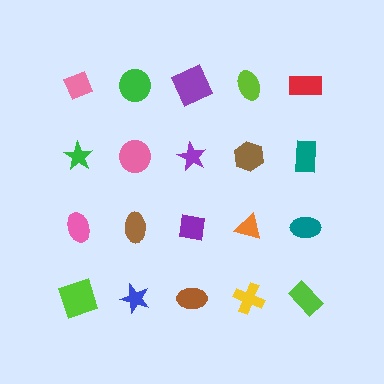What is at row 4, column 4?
A yellow cross.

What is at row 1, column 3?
A purple square.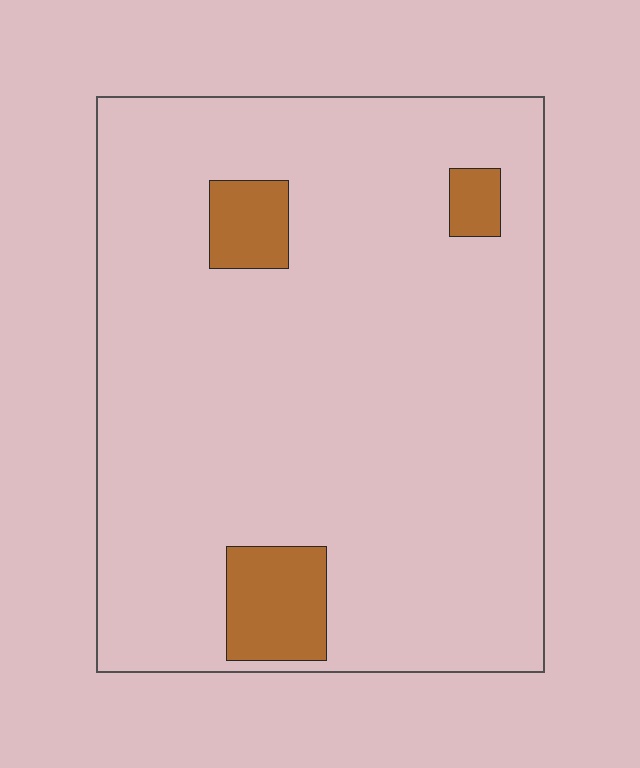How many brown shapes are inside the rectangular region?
3.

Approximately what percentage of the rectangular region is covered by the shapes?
Approximately 10%.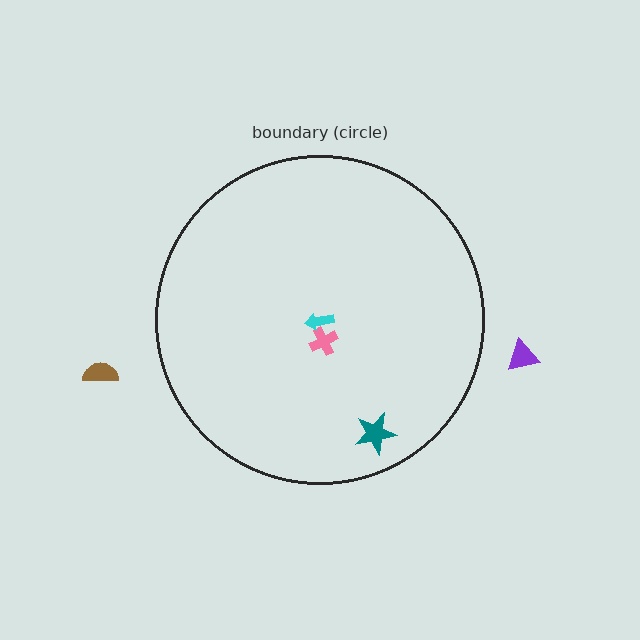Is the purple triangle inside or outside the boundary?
Outside.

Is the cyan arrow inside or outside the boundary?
Inside.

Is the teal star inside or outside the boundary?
Inside.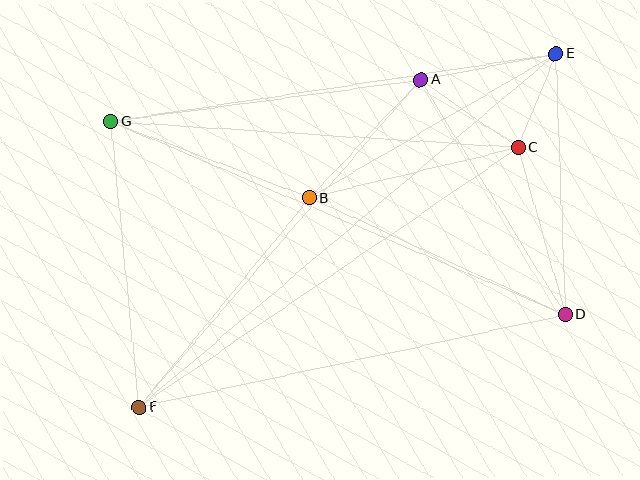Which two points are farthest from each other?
Points E and F are farthest from each other.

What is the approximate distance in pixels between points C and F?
The distance between C and F is approximately 460 pixels.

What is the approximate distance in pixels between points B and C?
The distance between B and C is approximately 215 pixels.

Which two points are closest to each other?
Points C and E are closest to each other.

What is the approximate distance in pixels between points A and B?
The distance between A and B is approximately 162 pixels.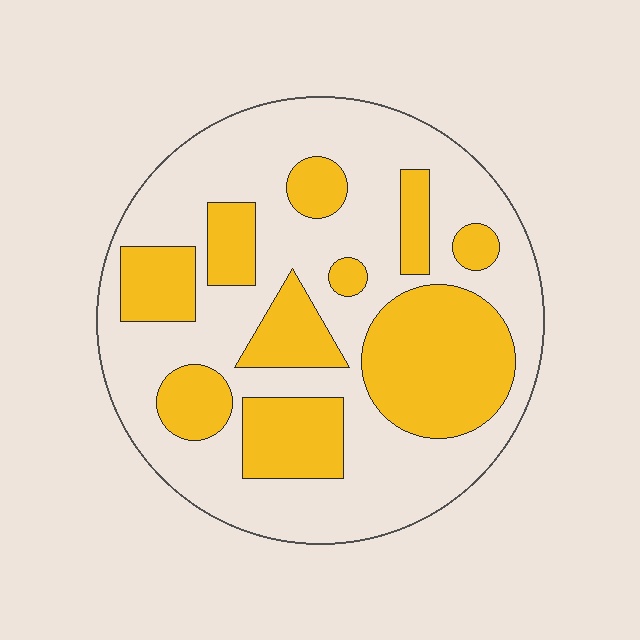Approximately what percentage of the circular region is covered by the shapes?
Approximately 35%.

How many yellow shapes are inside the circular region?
10.